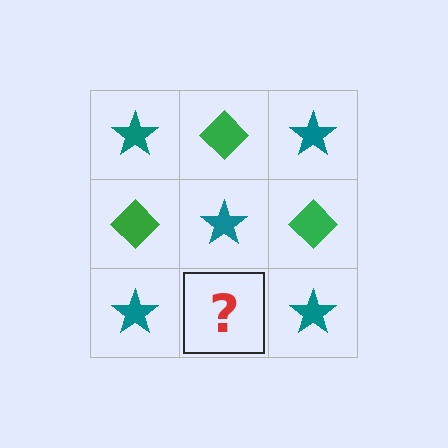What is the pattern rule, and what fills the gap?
The rule is that it alternates teal star and green diamond in a checkerboard pattern. The gap should be filled with a green diamond.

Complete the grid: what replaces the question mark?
The question mark should be replaced with a green diamond.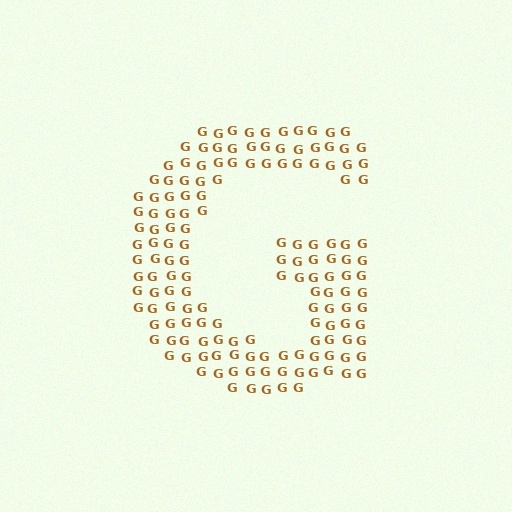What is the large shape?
The large shape is the letter G.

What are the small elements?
The small elements are letter G's.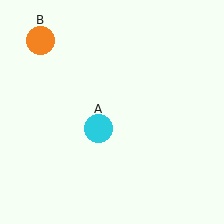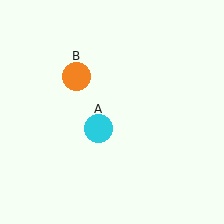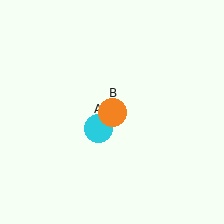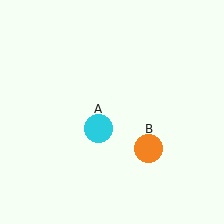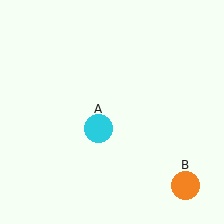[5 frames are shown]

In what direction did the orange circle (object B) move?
The orange circle (object B) moved down and to the right.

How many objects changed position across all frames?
1 object changed position: orange circle (object B).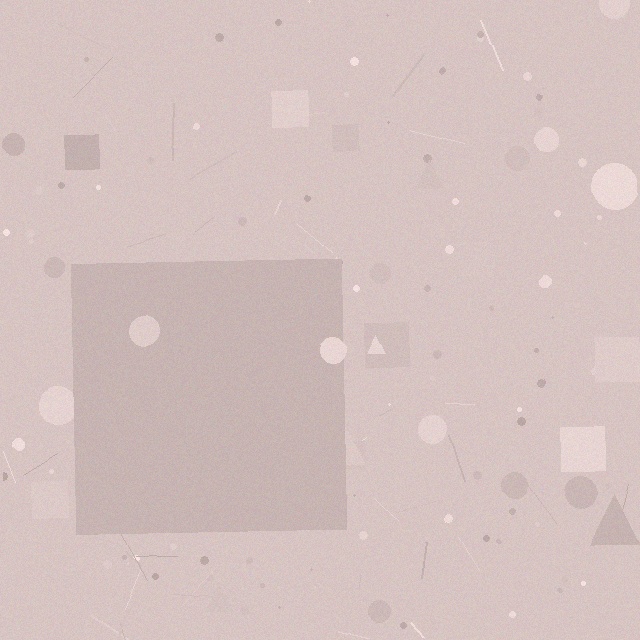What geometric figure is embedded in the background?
A square is embedded in the background.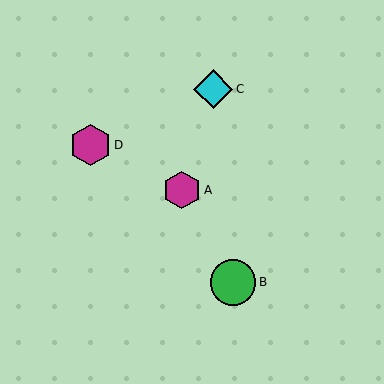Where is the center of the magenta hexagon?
The center of the magenta hexagon is at (182, 190).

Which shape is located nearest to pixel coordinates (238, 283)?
The green circle (labeled B) at (233, 282) is nearest to that location.